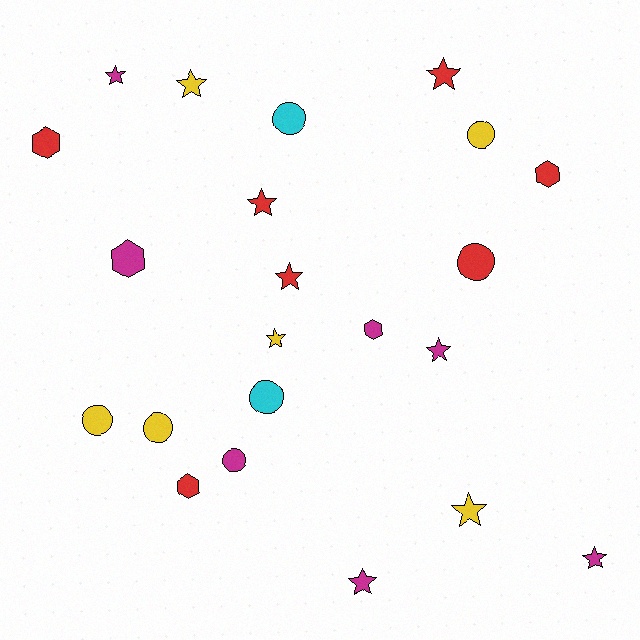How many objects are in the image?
There are 22 objects.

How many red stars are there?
There are 3 red stars.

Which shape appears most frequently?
Star, with 10 objects.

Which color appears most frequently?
Magenta, with 7 objects.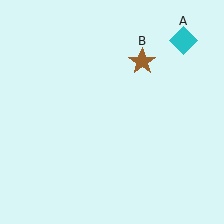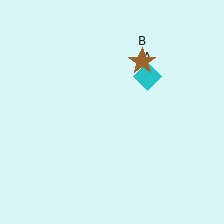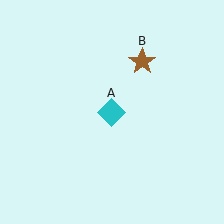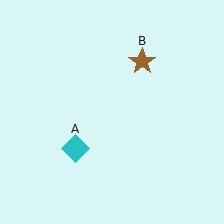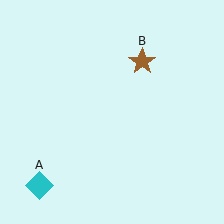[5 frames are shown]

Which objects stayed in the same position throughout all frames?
Brown star (object B) remained stationary.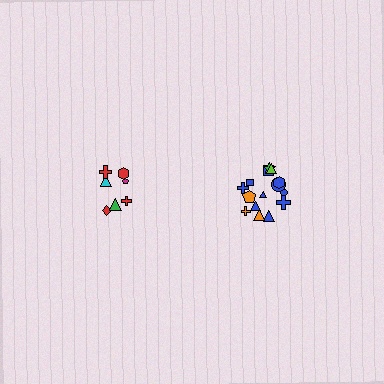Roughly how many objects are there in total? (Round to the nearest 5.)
Roughly 20 objects in total.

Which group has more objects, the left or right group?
The right group.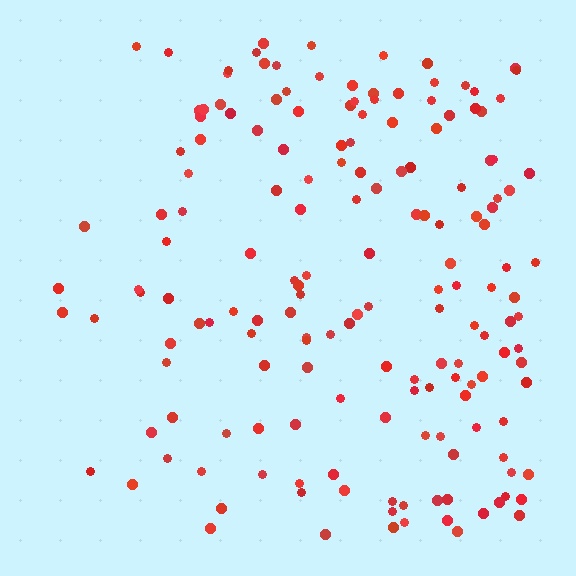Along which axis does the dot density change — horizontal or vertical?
Horizontal.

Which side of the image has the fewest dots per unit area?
The left.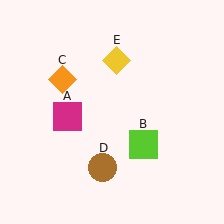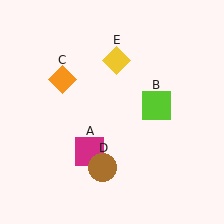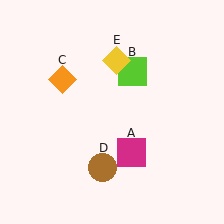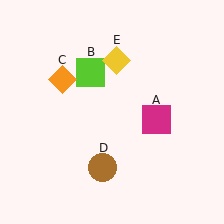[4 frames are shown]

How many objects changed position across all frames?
2 objects changed position: magenta square (object A), lime square (object B).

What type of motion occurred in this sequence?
The magenta square (object A), lime square (object B) rotated counterclockwise around the center of the scene.